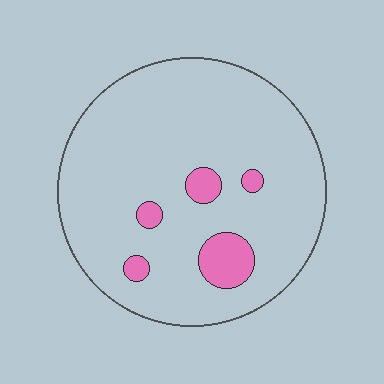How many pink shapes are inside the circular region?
5.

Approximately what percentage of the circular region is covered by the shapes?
Approximately 10%.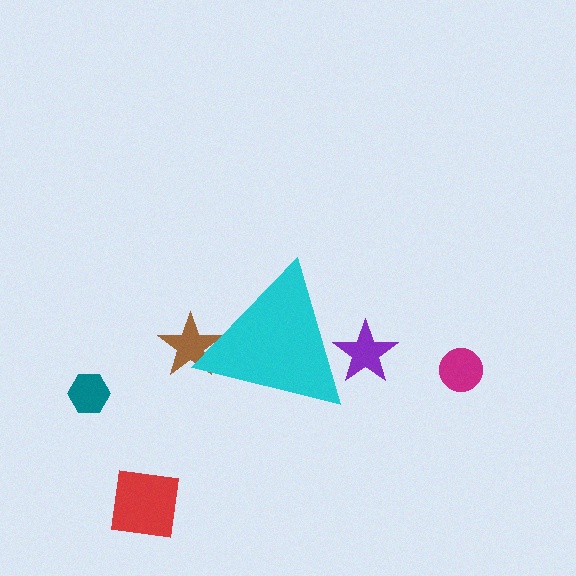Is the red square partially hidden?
No, the red square is fully visible.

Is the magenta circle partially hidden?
No, the magenta circle is fully visible.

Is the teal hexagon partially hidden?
No, the teal hexagon is fully visible.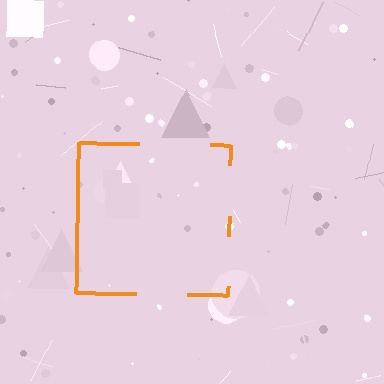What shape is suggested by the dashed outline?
The dashed outline suggests a square.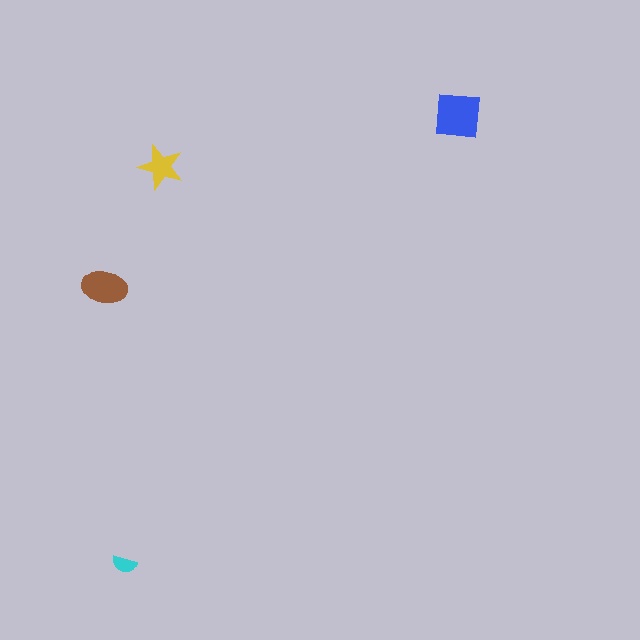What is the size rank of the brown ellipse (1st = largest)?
2nd.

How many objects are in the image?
There are 4 objects in the image.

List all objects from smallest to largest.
The cyan semicircle, the yellow star, the brown ellipse, the blue square.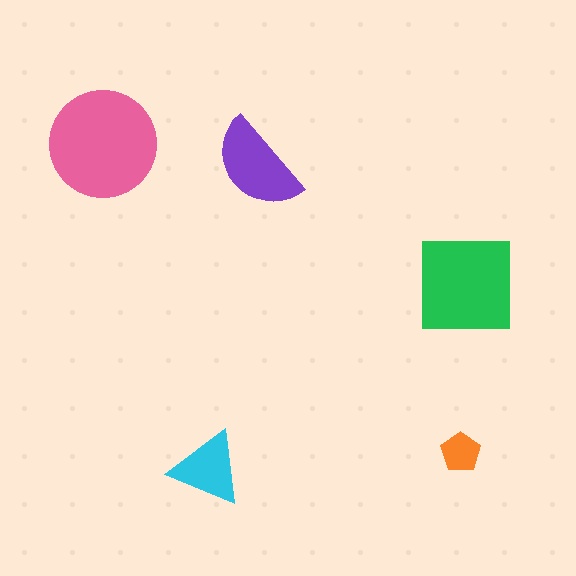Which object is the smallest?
The orange pentagon.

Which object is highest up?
The pink circle is topmost.